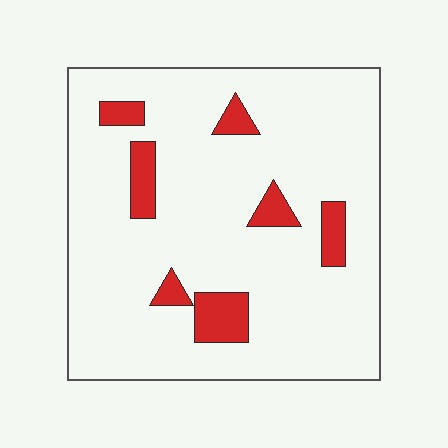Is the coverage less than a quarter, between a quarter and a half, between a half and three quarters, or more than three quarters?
Less than a quarter.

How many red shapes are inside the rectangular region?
7.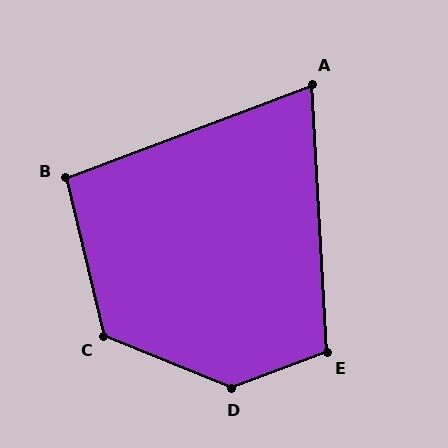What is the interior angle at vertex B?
Approximately 97 degrees (obtuse).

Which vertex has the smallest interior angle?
A, at approximately 73 degrees.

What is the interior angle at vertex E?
Approximately 108 degrees (obtuse).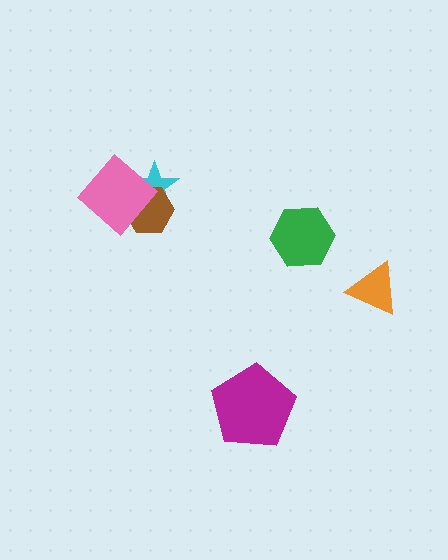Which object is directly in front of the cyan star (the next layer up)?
The brown hexagon is directly in front of the cyan star.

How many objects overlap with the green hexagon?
0 objects overlap with the green hexagon.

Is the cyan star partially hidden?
Yes, it is partially covered by another shape.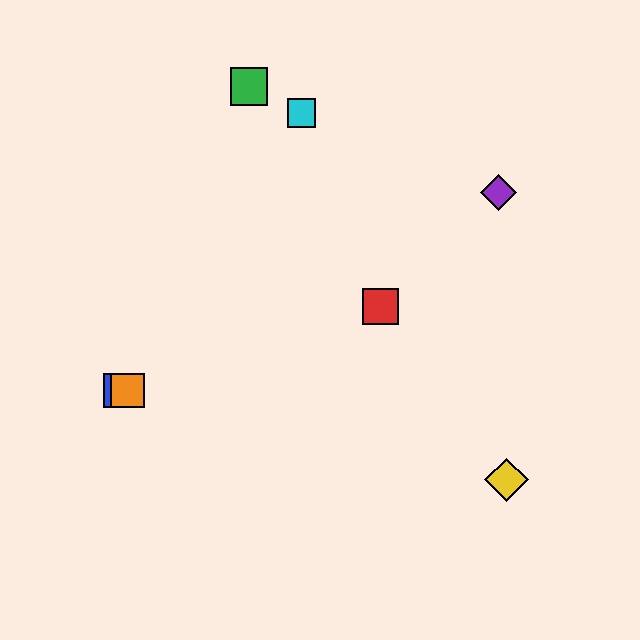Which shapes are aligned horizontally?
The blue square, the orange square are aligned horizontally.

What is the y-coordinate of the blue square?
The blue square is at y≈391.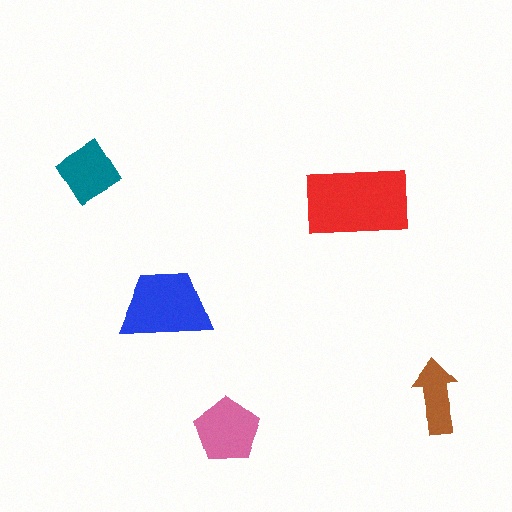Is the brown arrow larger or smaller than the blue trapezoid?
Smaller.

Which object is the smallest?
The brown arrow.